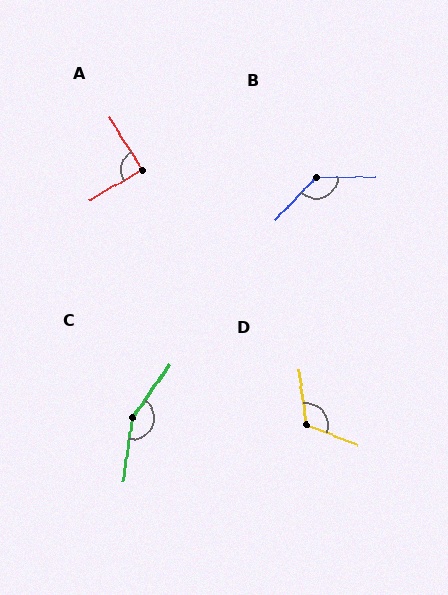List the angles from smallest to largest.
A (89°), D (118°), B (135°), C (153°).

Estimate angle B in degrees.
Approximately 135 degrees.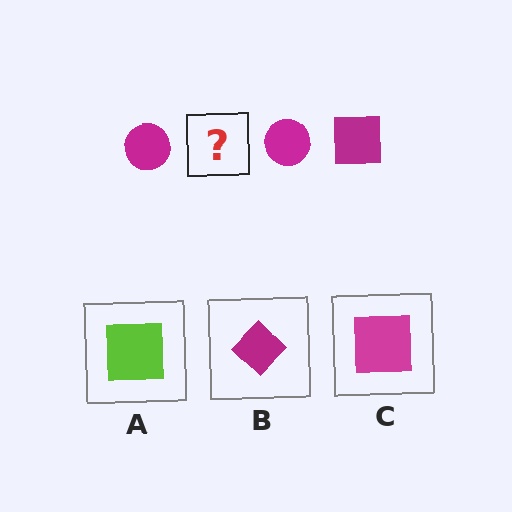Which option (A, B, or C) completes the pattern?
C.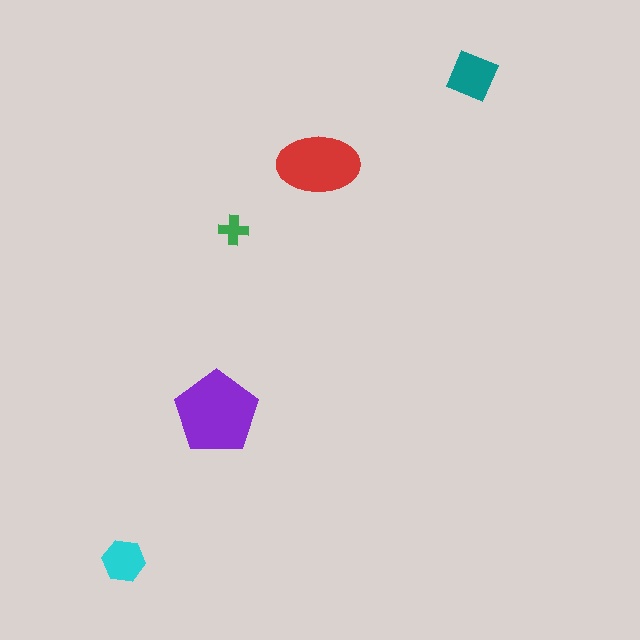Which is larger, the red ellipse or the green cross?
The red ellipse.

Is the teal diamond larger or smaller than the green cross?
Larger.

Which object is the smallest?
The green cross.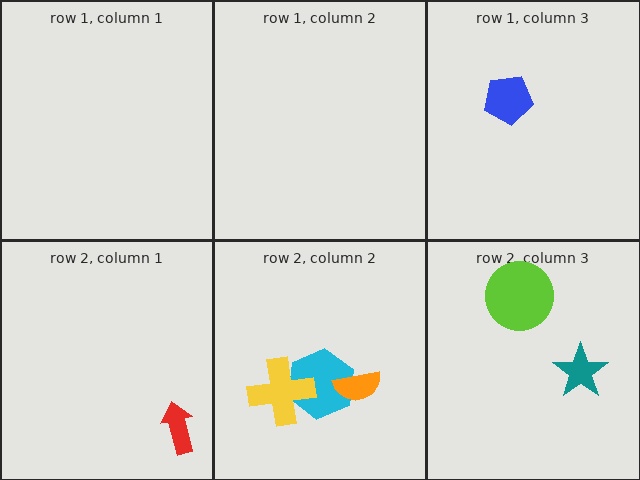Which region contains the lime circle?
The row 2, column 3 region.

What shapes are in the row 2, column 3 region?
The teal star, the lime circle.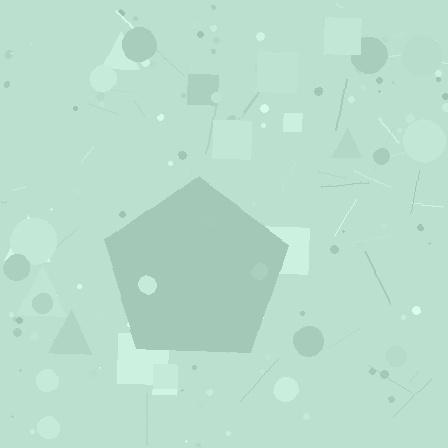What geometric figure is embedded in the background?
A pentagon is embedded in the background.